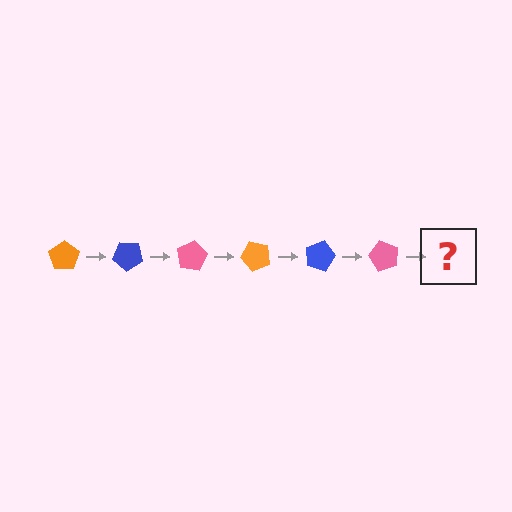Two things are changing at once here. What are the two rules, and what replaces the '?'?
The two rules are that it rotates 40 degrees each step and the color cycles through orange, blue, and pink. The '?' should be an orange pentagon, rotated 240 degrees from the start.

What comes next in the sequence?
The next element should be an orange pentagon, rotated 240 degrees from the start.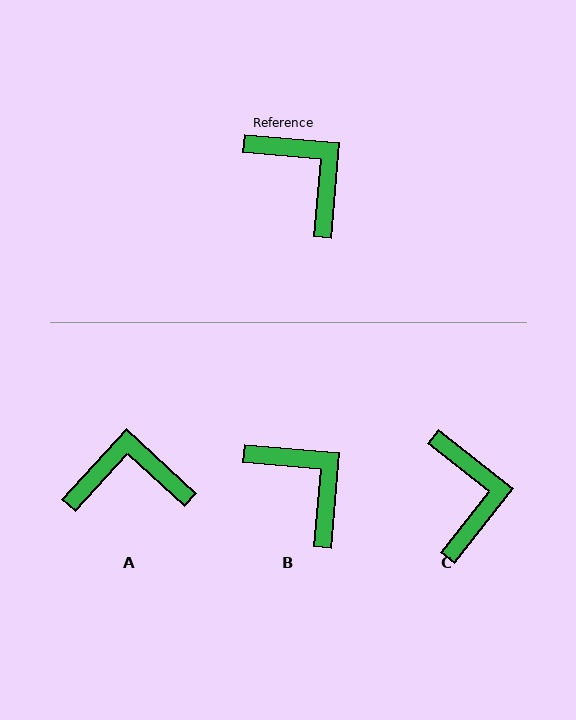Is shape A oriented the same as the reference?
No, it is off by about 53 degrees.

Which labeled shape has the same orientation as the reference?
B.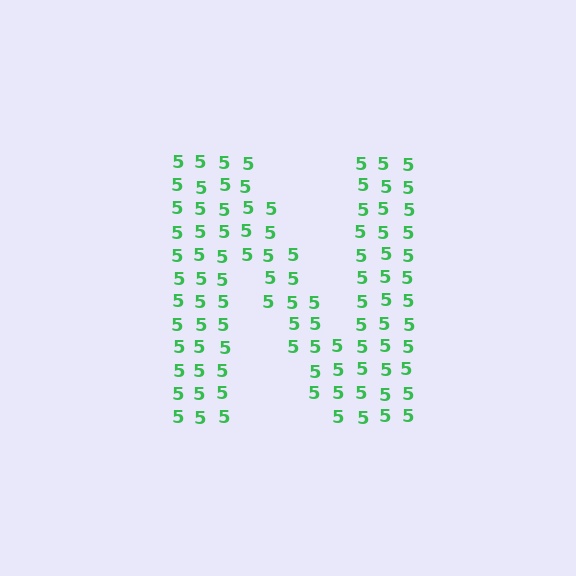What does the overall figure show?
The overall figure shows the letter N.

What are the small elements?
The small elements are digit 5's.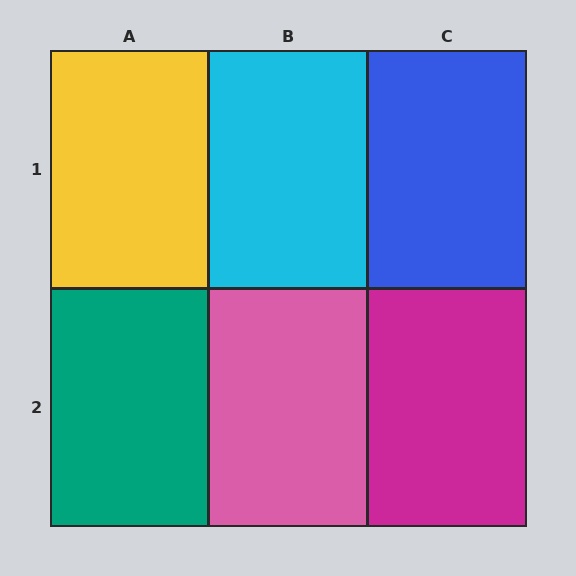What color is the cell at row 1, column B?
Cyan.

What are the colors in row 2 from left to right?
Teal, pink, magenta.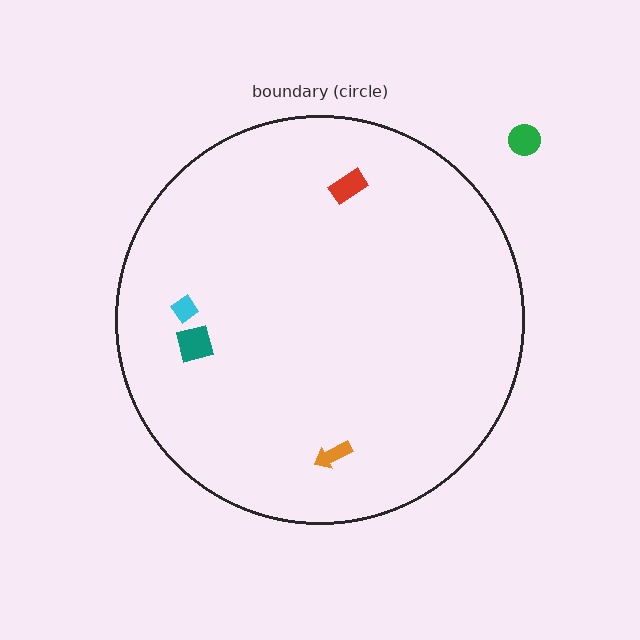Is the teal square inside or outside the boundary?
Inside.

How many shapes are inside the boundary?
4 inside, 1 outside.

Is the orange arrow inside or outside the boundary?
Inside.